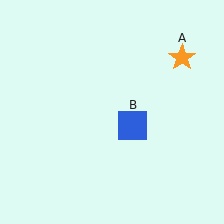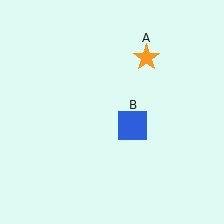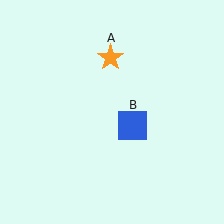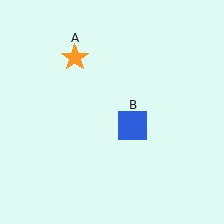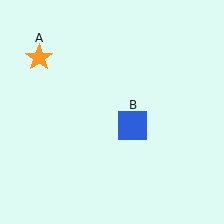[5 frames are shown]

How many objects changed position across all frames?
1 object changed position: orange star (object A).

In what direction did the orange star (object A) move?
The orange star (object A) moved left.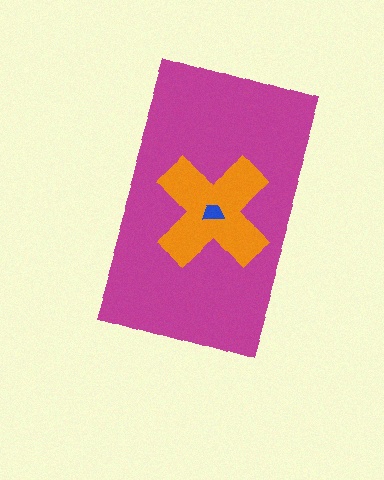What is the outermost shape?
The magenta rectangle.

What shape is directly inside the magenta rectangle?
The orange cross.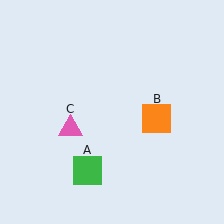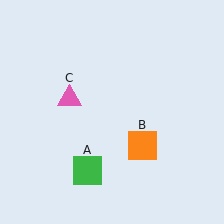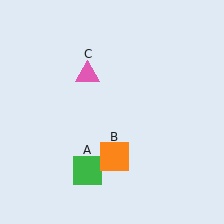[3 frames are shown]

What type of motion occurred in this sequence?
The orange square (object B), pink triangle (object C) rotated clockwise around the center of the scene.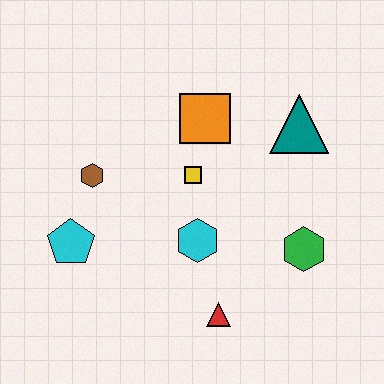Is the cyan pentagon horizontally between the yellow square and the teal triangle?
No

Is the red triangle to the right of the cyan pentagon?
Yes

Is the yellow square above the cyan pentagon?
Yes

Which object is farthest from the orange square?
The red triangle is farthest from the orange square.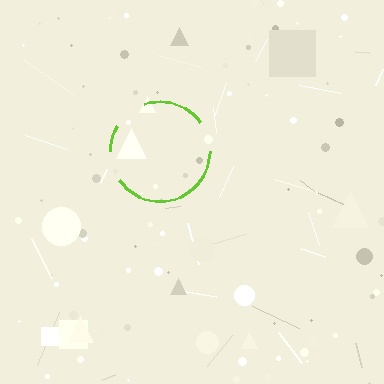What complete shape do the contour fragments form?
The contour fragments form a circle.